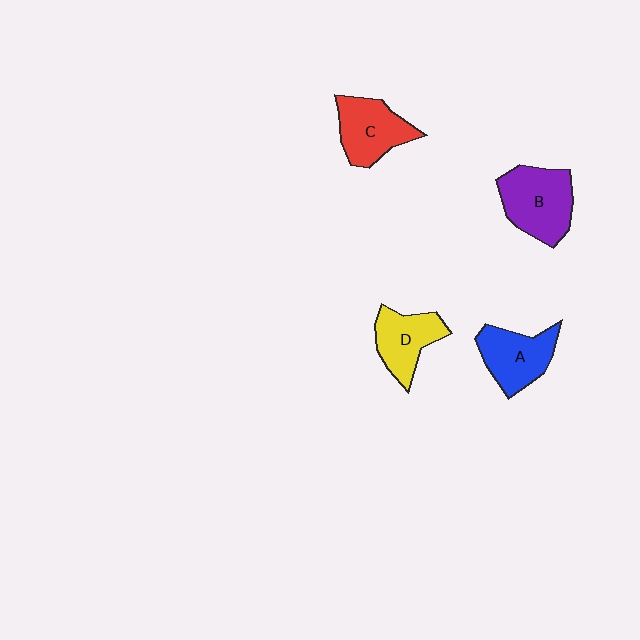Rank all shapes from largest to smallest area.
From largest to smallest: B (purple), C (red), A (blue), D (yellow).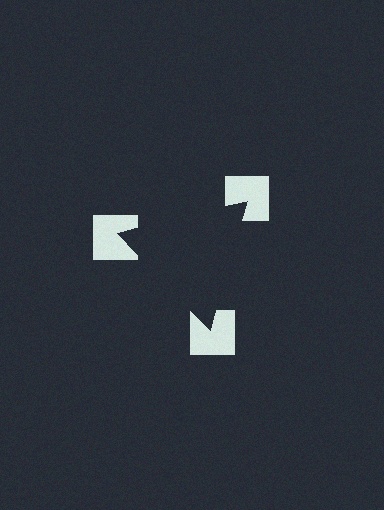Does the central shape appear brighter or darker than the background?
It typically appears slightly darker than the background, even though no actual brightness change is drawn.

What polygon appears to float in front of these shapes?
An illusory triangle — its edges are inferred from the aligned wedge cuts in the notched squares, not physically drawn.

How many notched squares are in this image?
There are 3 — one at each vertex of the illusory triangle.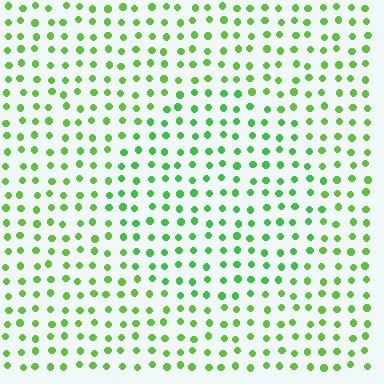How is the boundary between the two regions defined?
The boundary is defined purely by a slight shift in hue (about 21 degrees). Spacing, size, and orientation are identical on both sides.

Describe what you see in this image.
The image is filled with small lime elements in a uniform arrangement. A circle-shaped region is visible where the elements are tinted to a slightly different hue, forming a subtle color boundary.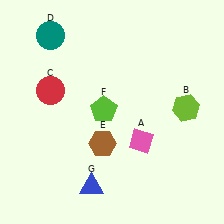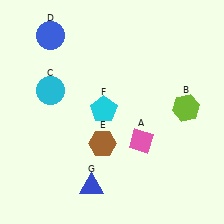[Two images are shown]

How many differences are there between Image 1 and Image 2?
There are 3 differences between the two images.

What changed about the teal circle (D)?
In Image 1, D is teal. In Image 2, it changed to blue.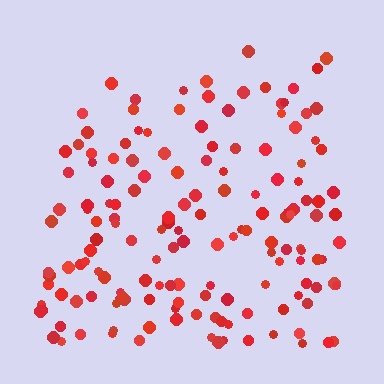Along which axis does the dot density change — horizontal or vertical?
Vertical.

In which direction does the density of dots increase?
From top to bottom, with the bottom side densest.